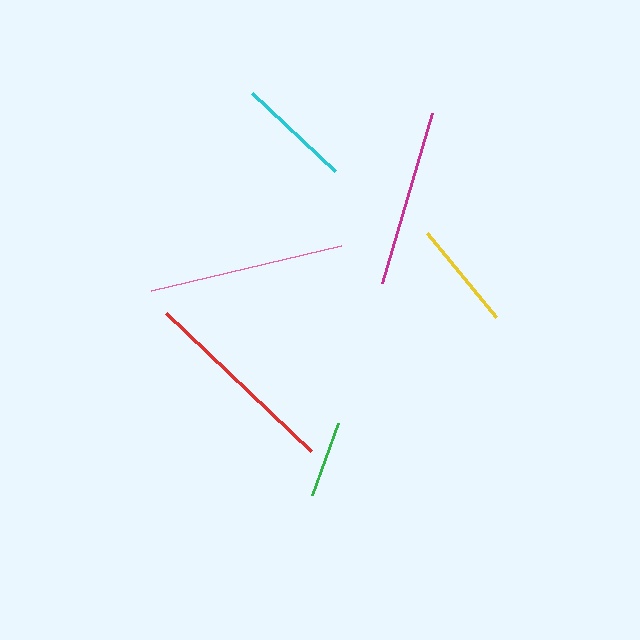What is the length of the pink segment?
The pink segment is approximately 195 pixels long.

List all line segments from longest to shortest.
From longest to shortest: red, pink, magenta, cyan, yellow, green.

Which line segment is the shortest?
The green line is the shortest at approximately 76 pixels.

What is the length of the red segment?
The red segment is approximately 200 pixels long.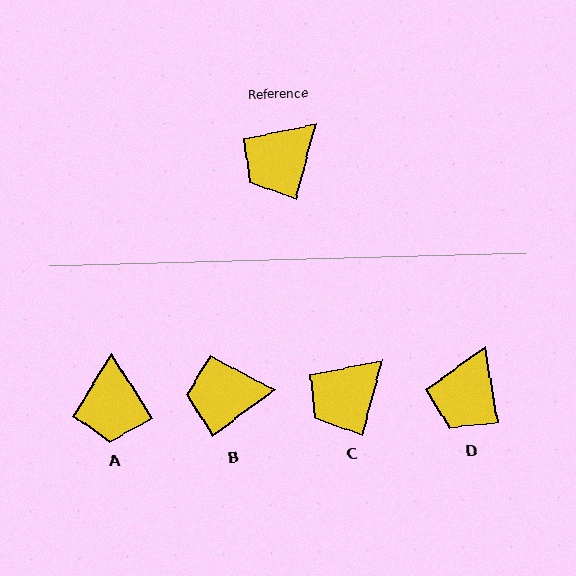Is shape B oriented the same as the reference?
No, it is off by about 39 degrees.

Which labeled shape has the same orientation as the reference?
C.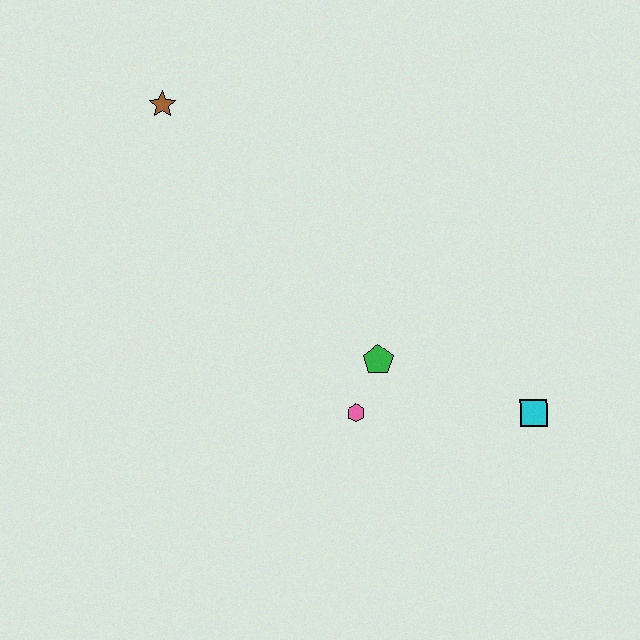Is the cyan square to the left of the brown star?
No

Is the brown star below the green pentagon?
No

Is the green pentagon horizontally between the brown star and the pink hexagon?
No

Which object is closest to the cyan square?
The green pentagon is closest to the cyan square.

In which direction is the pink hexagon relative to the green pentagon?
The pink hexagon is below the green pentagon.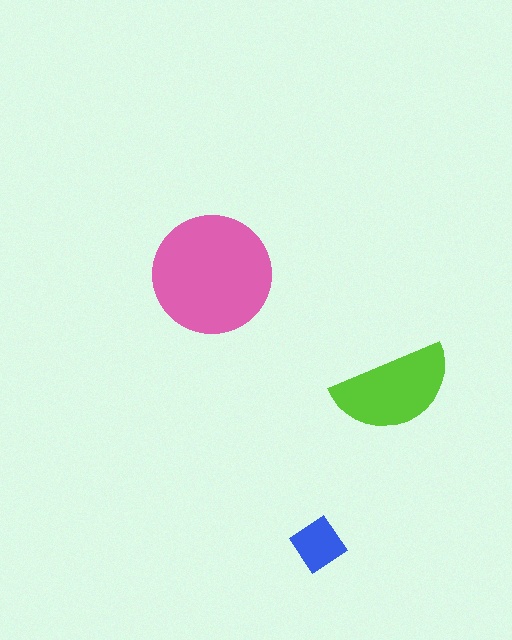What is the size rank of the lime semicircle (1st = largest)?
2nd.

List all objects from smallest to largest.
The blue diamond, the lime semicircle, the pink circle.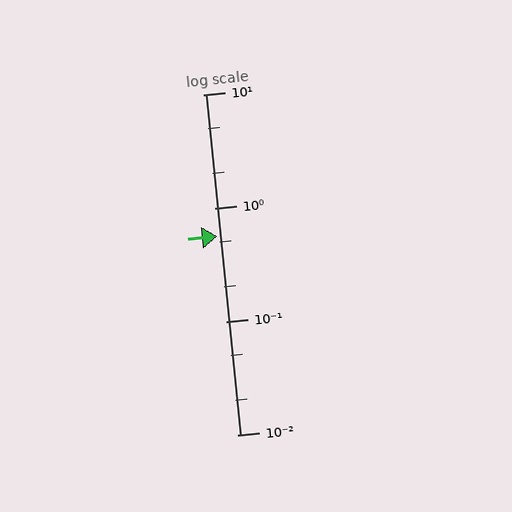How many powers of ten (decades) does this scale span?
The scale spans 3 decades, from 0.01 to 10.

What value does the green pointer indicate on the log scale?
The pointer indicates approximately 0.56.